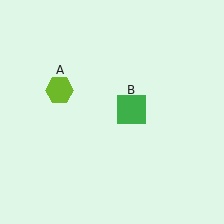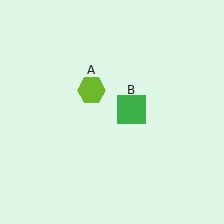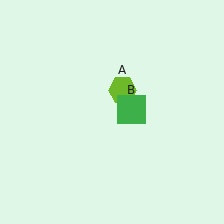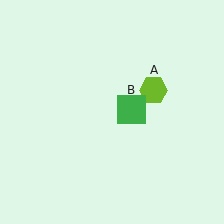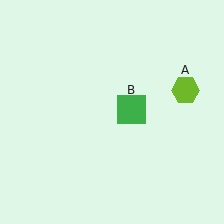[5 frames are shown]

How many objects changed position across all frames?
1 object changed position: lime hexagon (object A).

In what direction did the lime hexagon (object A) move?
The lime hexagon (object A) moved right.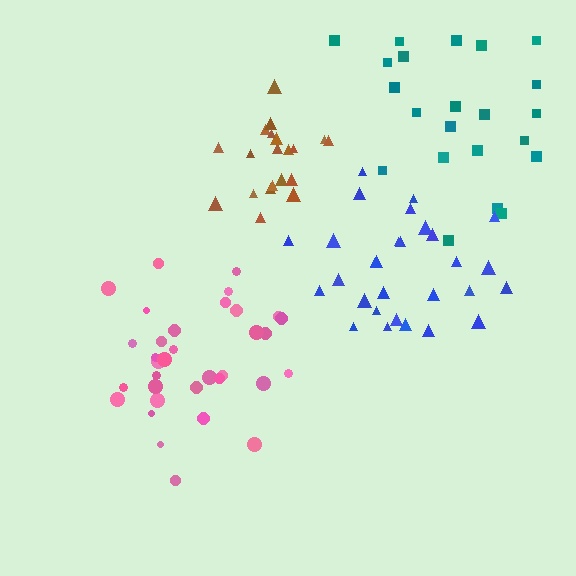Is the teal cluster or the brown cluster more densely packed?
Brown.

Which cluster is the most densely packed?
Brown.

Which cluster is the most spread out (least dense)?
Teal.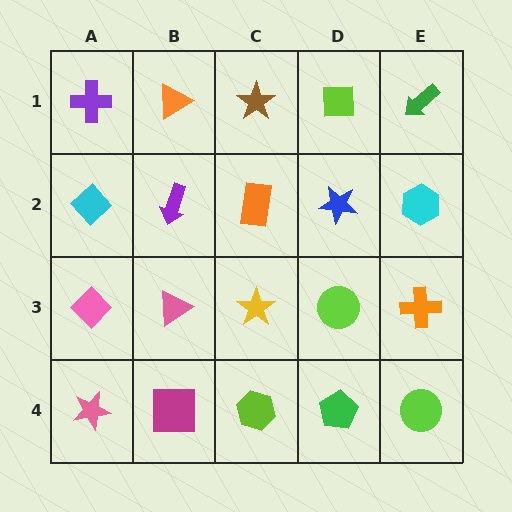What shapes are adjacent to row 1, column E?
A cyan hexagon (row 2, column E), a lime square (row 1, column D).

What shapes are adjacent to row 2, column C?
A brown star (row 1, column C), a yellow star (row 3, column C), a purple arrow (row 2, column B), a blue star (row 2, column D).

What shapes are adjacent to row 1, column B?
A purple arrow (row 2, column B), a purple cross (row 1, column A), a brown star (row 1, column C).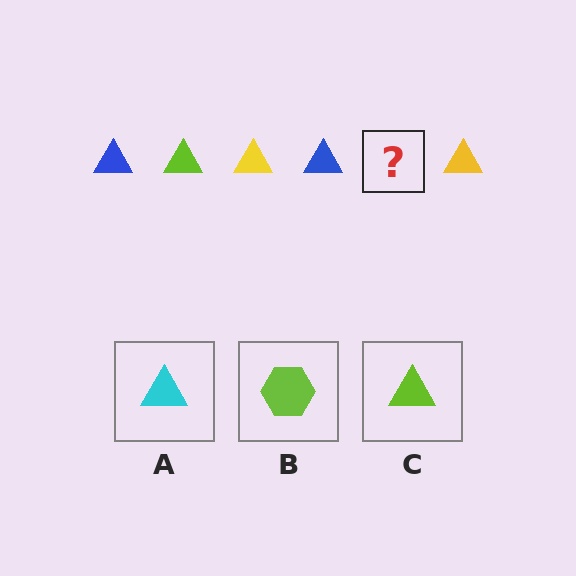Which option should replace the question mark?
Option C.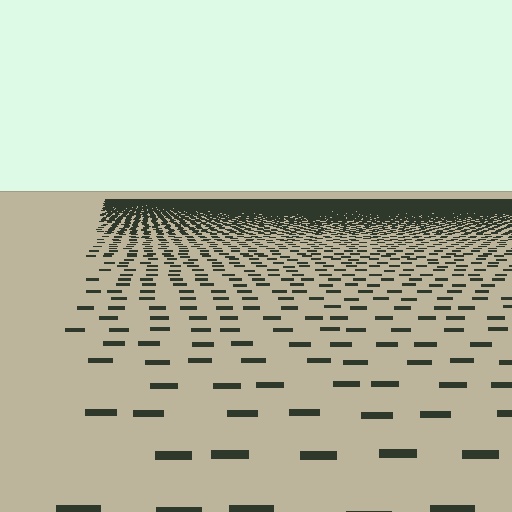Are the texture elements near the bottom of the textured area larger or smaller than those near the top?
Larger. Near the bottom, elements are closer to the viewer and appear at a bigger on-screen size.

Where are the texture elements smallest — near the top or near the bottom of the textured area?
Near the top.